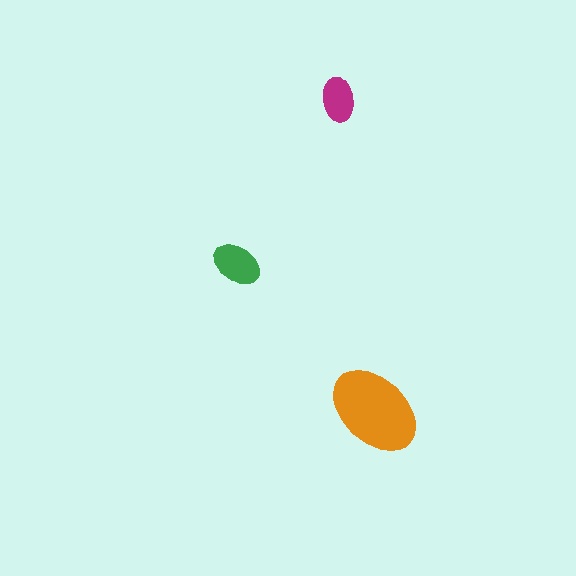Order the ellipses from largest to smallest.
the orange one, the green one, the magenta one.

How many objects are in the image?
There are 3 objects in the image.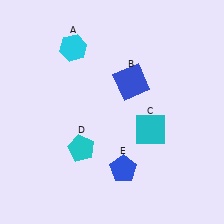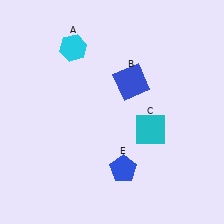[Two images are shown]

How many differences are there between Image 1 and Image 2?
There is 1 difference between the two images.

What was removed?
The cyan pentagon (D) was removed in Image 2.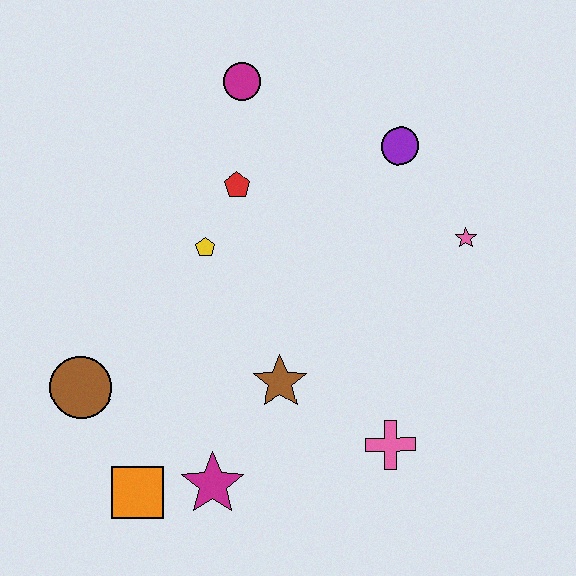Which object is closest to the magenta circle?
The red pentagon is closest to the magenta circle.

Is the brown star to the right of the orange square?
Yes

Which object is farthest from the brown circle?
The pink star is farthest from the brown circle.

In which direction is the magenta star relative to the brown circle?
The magenta star is to the right of the brown circle.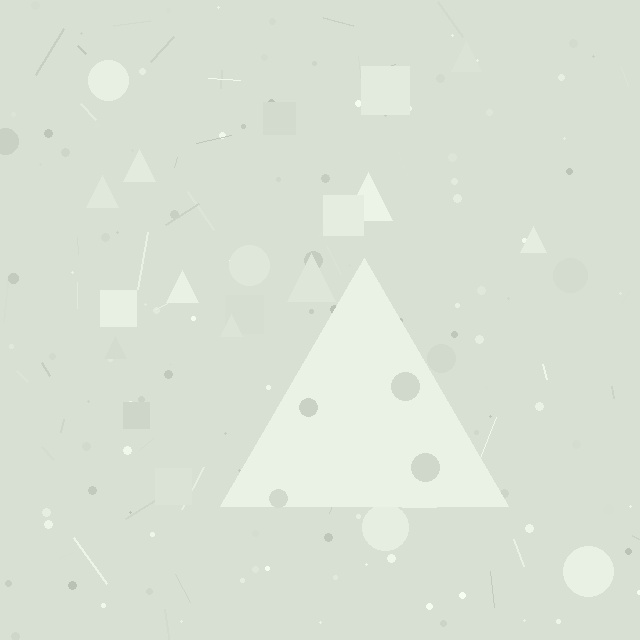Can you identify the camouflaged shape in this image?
The camouflaged shape is a triangle.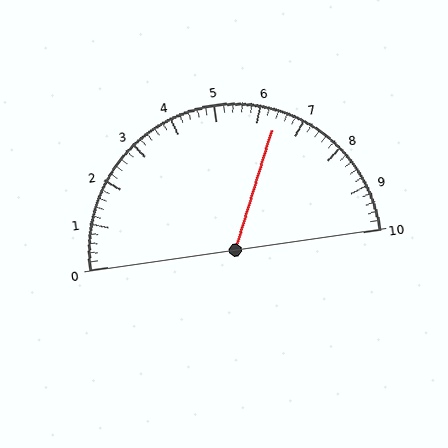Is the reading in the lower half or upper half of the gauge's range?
The reading is in the upper half of the range (0 to 10).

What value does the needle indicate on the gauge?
The needle indicates approximately 6.4.